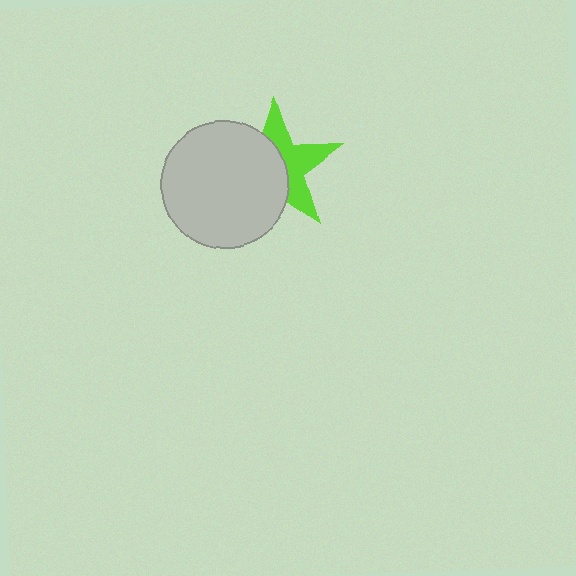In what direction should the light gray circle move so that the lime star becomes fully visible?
The light gray circle should move left. That is the shortest direction to clear the overlap and leave the lime star fully visible.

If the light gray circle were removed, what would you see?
You would see the complete lime star.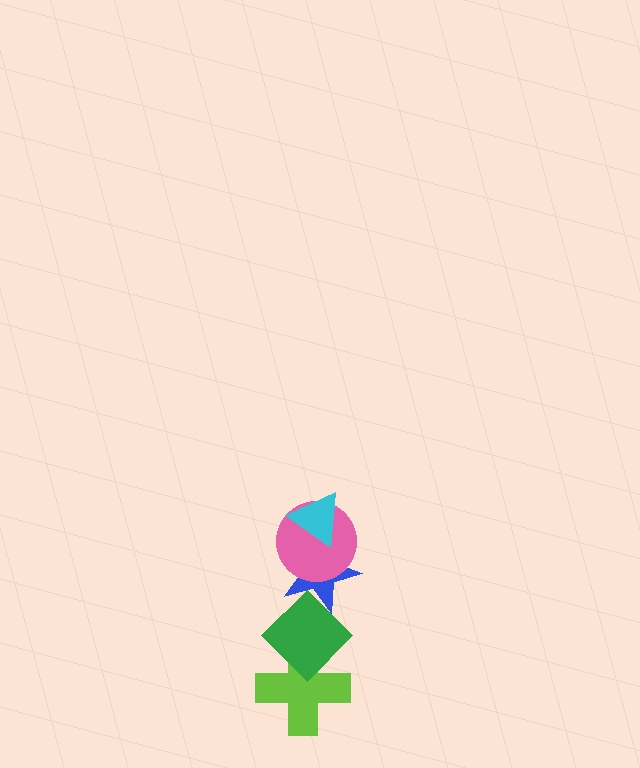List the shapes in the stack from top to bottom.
From top to bottom: the cyan triangle, the pink circle, the blue star, the green diamond, the lime cross.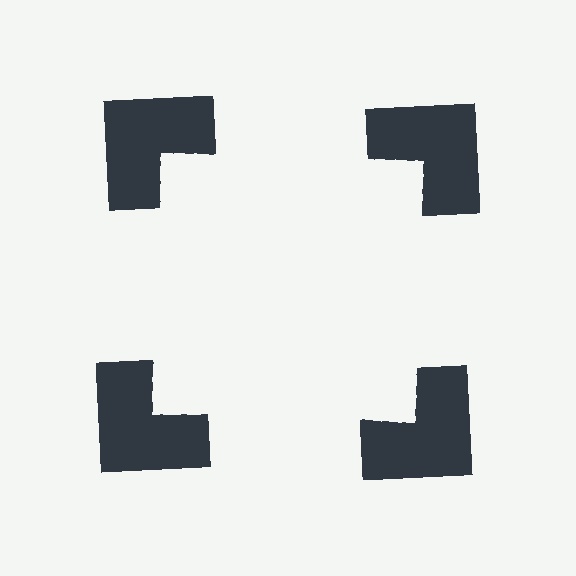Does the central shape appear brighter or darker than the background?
It typically appears slightly brighter than the background, even though no actual brightness change is drawn.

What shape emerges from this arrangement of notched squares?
An illusory square — its edges are inferred from the aligned wedge cuts in the notched squares, not physically drawn.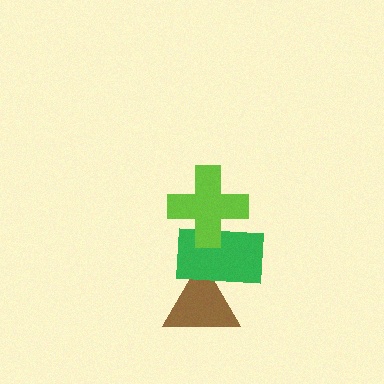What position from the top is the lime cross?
The lime cross is 1st from the top.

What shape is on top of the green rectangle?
The lime cross is on top of the green rectangle.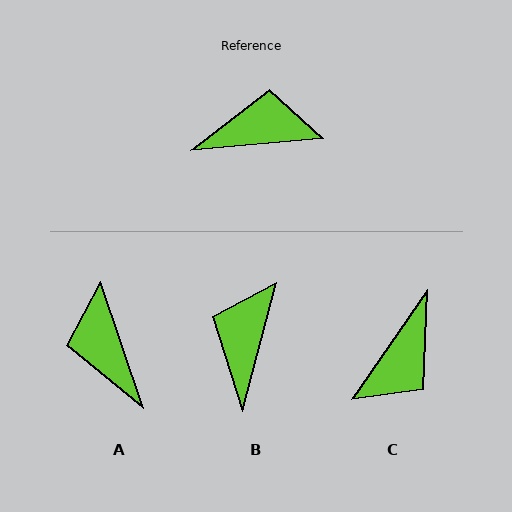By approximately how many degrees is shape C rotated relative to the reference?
Approximately 130 degrees clockwise.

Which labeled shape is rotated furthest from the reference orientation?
C, about 130 degrees away.